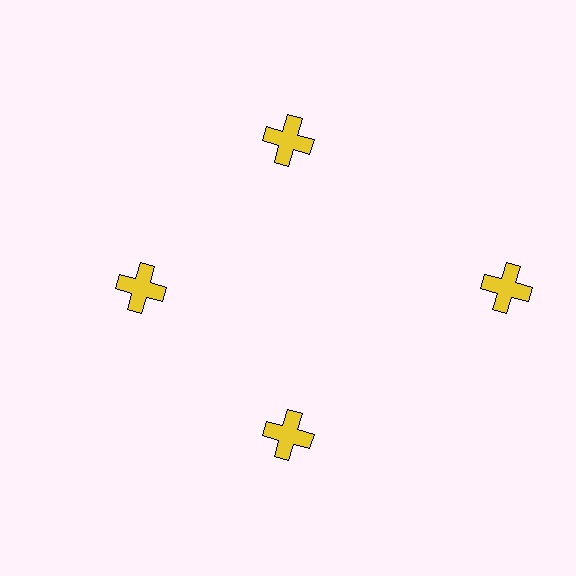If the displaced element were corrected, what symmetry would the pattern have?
It would have 4-fold rotational symmetry — the pattern would map onto itself every 90 degrees.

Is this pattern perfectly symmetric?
No. The 4 yellow crosses are arranged in a ring, but one element near the 3 o'clock position is pushed outward from the center, breaking the 4-fold rotational symmetry.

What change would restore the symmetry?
The symmetry would be restored by moving it inward, back onto the ring so that all 4 crosses sit at equal angles and equal distance from the center.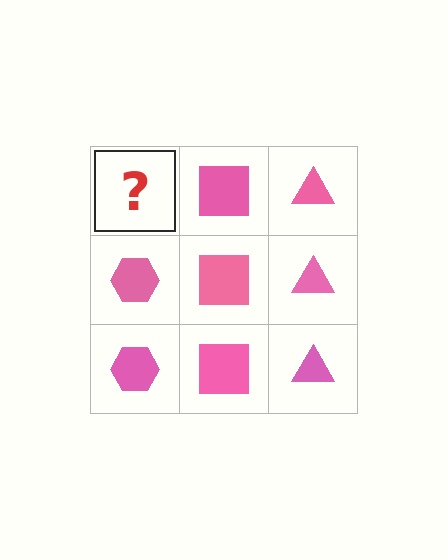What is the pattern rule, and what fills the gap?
The rule is that each column has a consistent shape. The gap should be filled with a pink hexagon.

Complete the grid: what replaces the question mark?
The question mark should be replaced with a pink hexagon.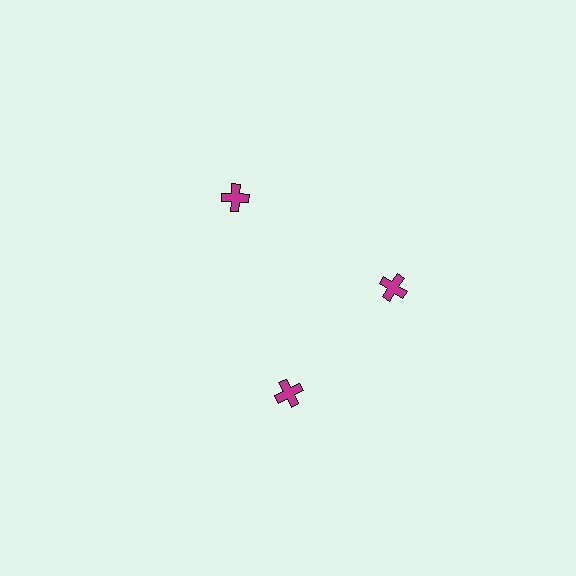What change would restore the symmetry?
The symmetry would be restored by rotating it back into even spacing with its neighbors so that all 3 crosses sit at equal angles and equal distance from the center.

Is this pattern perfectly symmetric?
No. The 3 magenta crosses are arranged in a ring, but one element near the 7 o'clock position is rotated out of alignment along the ring, breaking the 3-fold rotational symmetry.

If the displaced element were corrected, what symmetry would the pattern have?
It would have 3-fold rotational symmetry — the pattern would map onto itself every 120 degrees.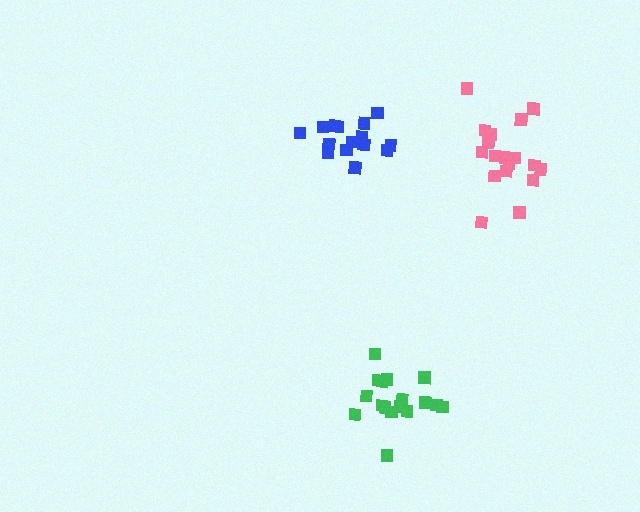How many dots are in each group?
Group 1: 15 dots, Group 2: 17 dots, Group 3: 19 dots (51 total).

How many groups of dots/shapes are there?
There are 3 groups.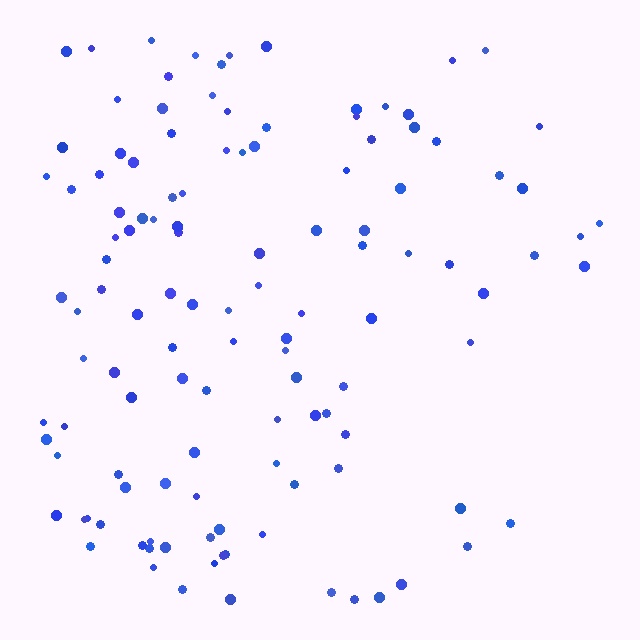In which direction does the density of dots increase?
From right to left, with the left side densest.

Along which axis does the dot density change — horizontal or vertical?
Horizontal.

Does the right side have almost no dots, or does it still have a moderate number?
Still a moderate number, just noticeably fewer than the left.